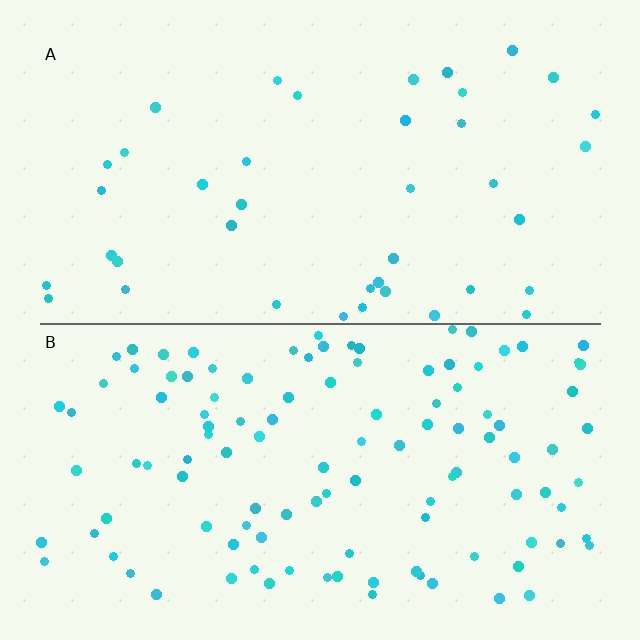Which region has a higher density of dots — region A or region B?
B (the bottom).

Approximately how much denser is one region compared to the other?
Approximately 2.8× — region B over region A.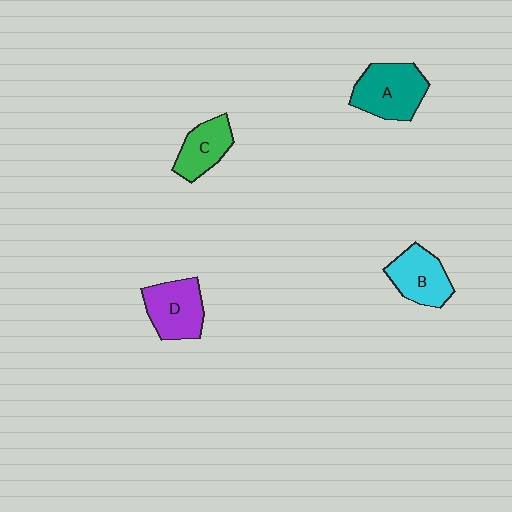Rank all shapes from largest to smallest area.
From largest to smallest: A (teal), D (purple), B (cyan), C (green).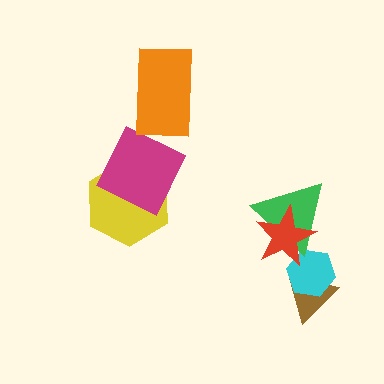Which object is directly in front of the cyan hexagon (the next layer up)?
The green triangle is directly in front of the cyan hexagon.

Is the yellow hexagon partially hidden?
Yes, it is partially covered by another shape.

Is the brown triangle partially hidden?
Yes, it is partially covered by another shape.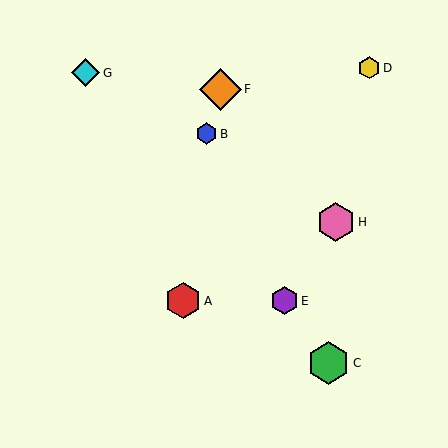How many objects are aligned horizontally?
2 objects (A, E) are aligned horizontally.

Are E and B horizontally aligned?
No, E is at y≈301 and B is at y≈134.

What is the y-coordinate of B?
Object B is at y≈134.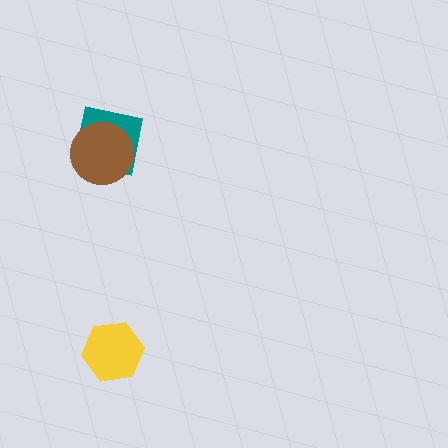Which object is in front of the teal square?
The brown circle is in front of the teal square.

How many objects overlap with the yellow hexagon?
0 objects overlap with the yellow hexagon.